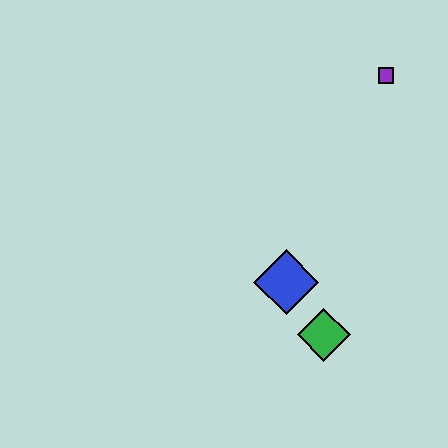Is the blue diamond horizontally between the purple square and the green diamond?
No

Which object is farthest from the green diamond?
The purple square is farthest from the green diamond.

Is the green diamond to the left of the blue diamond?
No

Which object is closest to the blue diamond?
The green diamond is closest to the blue diamond.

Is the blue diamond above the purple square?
No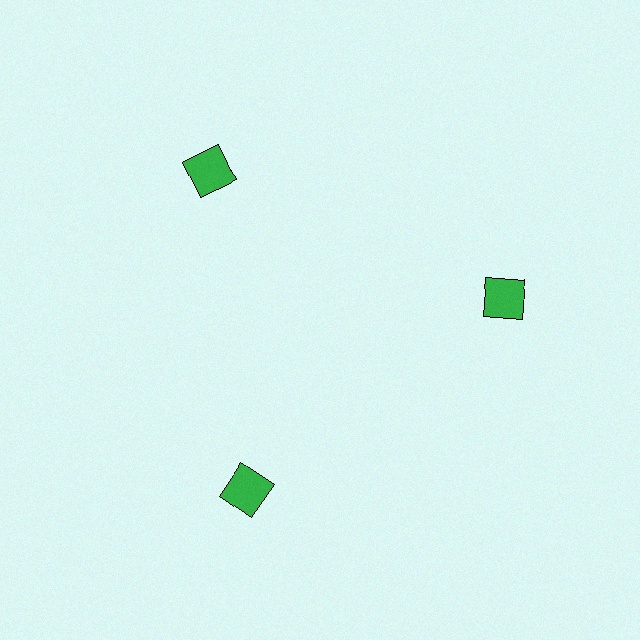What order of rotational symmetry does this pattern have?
This pattern has 3-fold rotational symmetry.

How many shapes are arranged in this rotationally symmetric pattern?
There are 3 shapes, arranged in 3 groups of 1.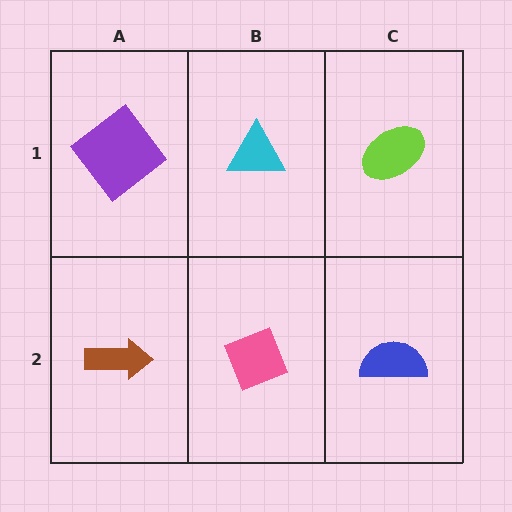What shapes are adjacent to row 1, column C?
A blue semicircle (row 2, column C), a cyan triangle (row 1, column B).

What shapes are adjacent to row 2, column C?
A lime ellipse (row 1, column C), a pink diamond (row 2, column B).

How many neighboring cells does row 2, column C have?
2.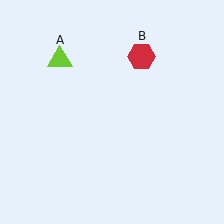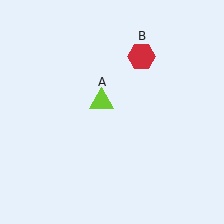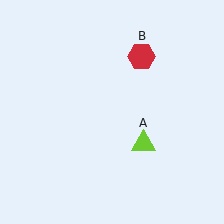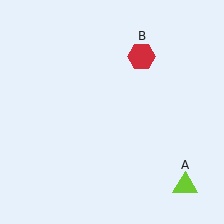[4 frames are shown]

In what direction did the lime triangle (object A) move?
The lime triangle (object A) moved down and to the right.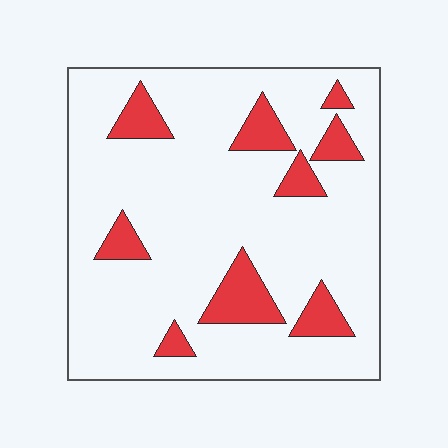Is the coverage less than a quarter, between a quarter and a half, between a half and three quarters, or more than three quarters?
Less than a quarter.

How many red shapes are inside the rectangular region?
9.